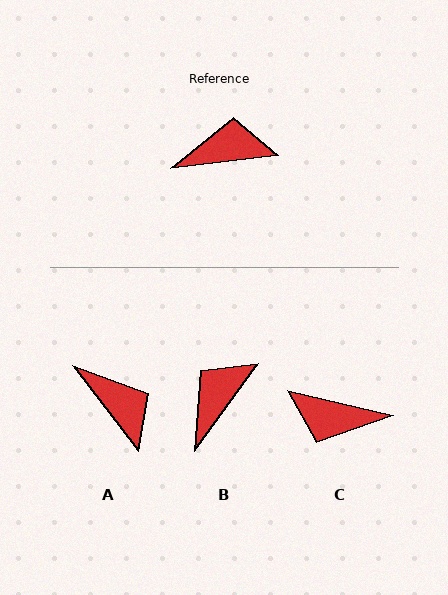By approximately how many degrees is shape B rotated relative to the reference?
Approximately 47 degrees counter-clockwise.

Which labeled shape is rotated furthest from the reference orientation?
C, about 160 degrees away.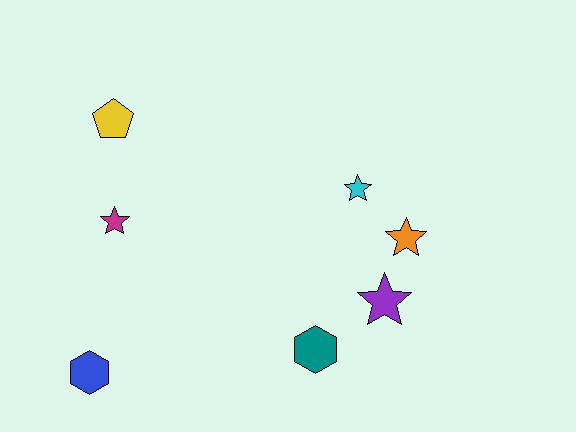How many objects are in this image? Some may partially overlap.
There are 7 objects.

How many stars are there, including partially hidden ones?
There are 4 stars.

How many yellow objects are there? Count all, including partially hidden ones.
There is 1 yellow object.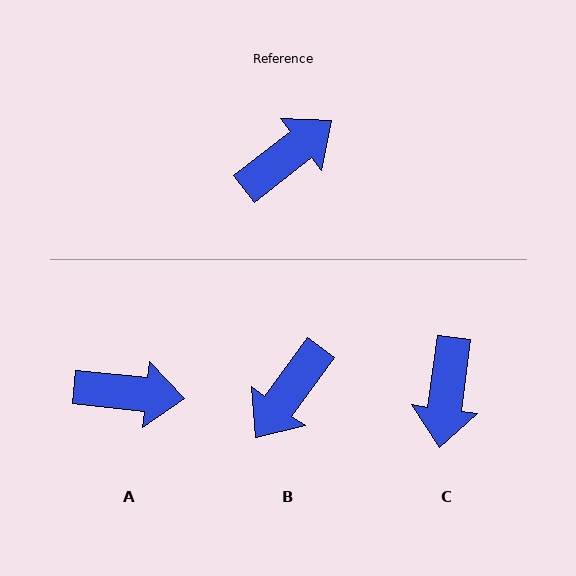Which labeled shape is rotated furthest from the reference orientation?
B, about 164 degrees away.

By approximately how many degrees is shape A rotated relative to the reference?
Approximately 44 degrees clockwise.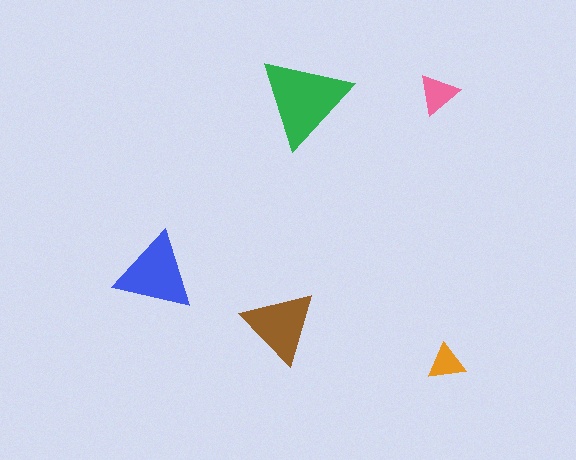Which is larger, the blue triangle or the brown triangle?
The blue one.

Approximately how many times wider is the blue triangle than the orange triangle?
About 2 times wider.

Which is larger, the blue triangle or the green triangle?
The green one.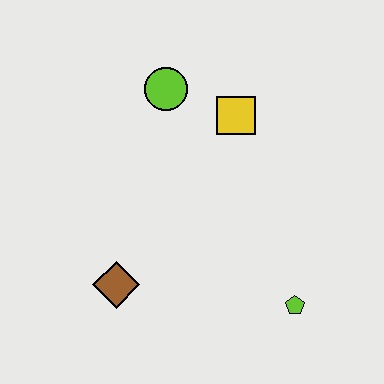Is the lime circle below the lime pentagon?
No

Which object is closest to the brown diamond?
The lime pentagon is closest to the brown diamond.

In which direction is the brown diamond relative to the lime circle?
The brown diamond is below the lime circle.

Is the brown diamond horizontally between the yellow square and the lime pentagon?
No